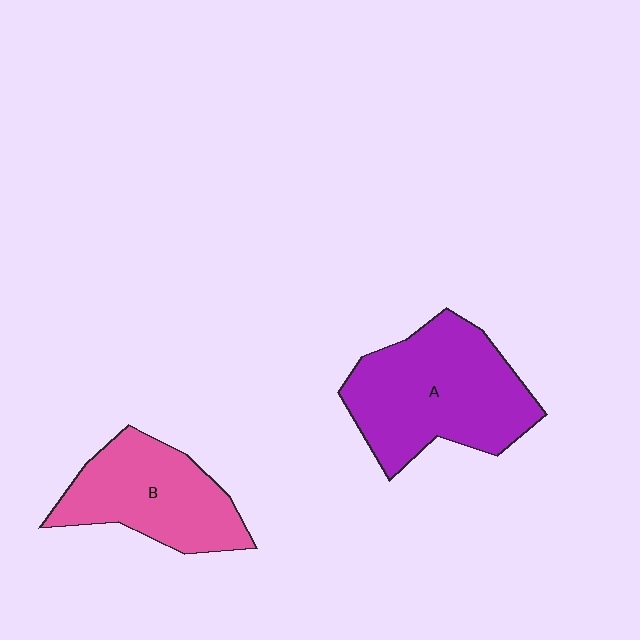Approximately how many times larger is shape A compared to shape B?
Approximately 1.4 times.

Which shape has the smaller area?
Shape B (pink).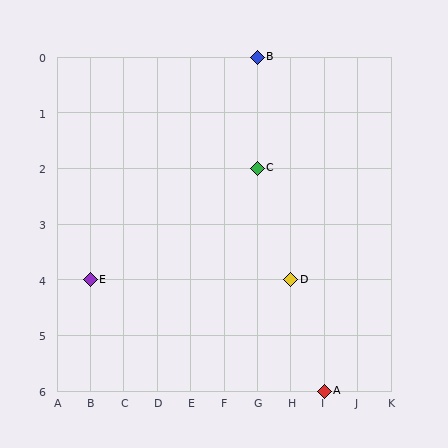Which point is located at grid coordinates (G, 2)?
Point C is at (G, 2).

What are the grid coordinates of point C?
Point C is at grid coordinates (G, 2).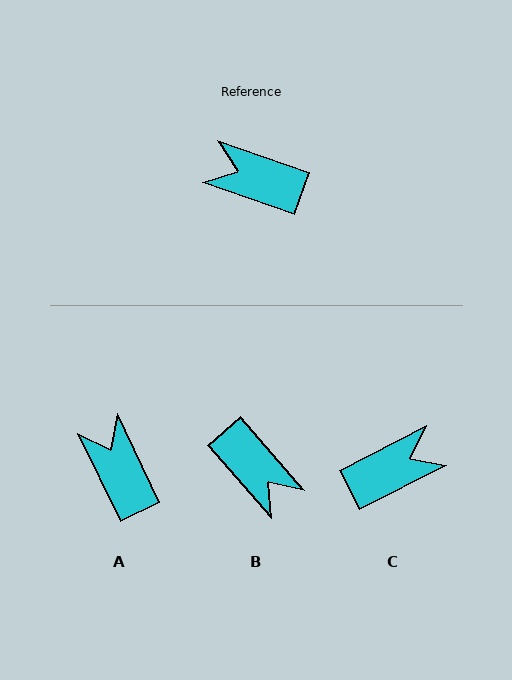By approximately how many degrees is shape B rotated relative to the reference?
Approximately 150 degrees counter-clockwise.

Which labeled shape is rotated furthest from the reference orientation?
B, about 150 degrees away.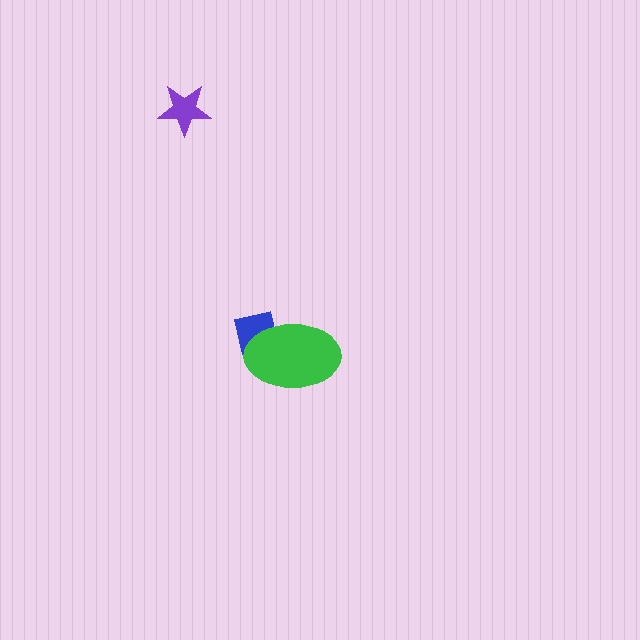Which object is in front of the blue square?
The green ellipse is in front of the blue square.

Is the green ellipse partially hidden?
No, no other shape covers it.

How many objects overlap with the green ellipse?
1 object overlaps with the green ellipse.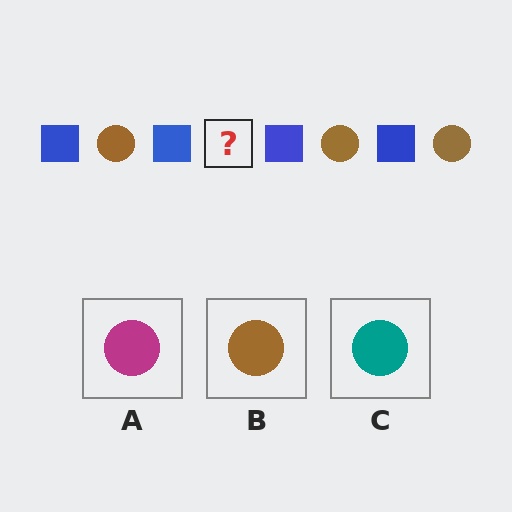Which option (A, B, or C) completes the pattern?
B.